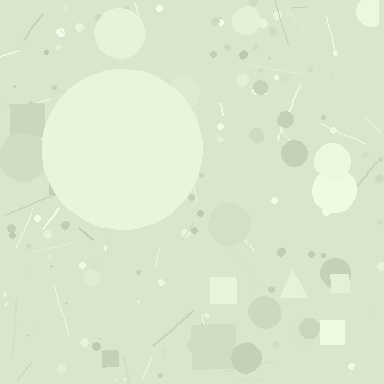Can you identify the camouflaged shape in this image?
The camouflaged shape is a circle.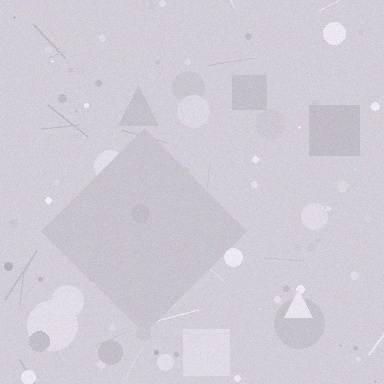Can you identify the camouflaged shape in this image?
The camouflaged shape is a diamond.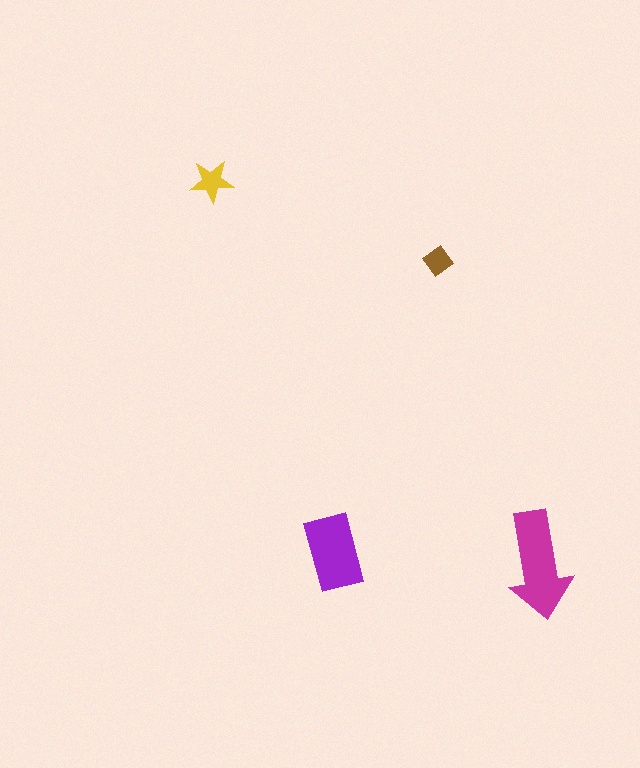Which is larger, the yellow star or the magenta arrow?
The magenta arrow.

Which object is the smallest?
The brown diamond.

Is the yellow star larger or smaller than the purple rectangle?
Smaller.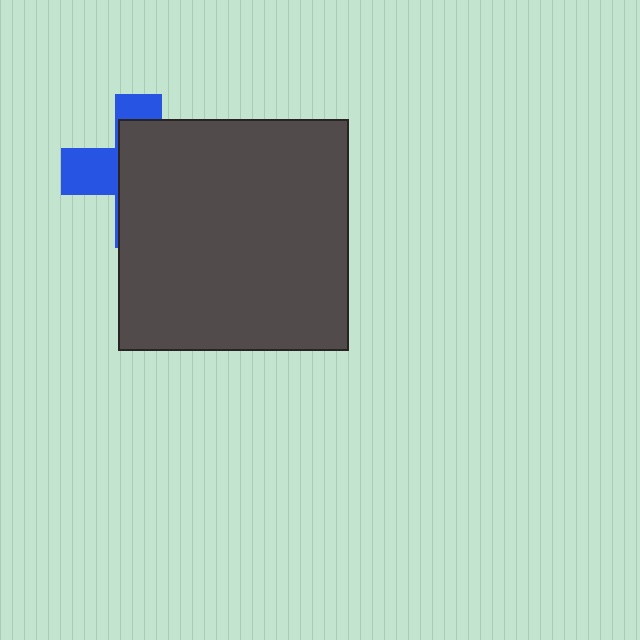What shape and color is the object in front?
The object in front is a dark gray square.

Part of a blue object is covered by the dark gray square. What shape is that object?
It is a cross.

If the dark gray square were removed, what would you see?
You would see the complete blue cross.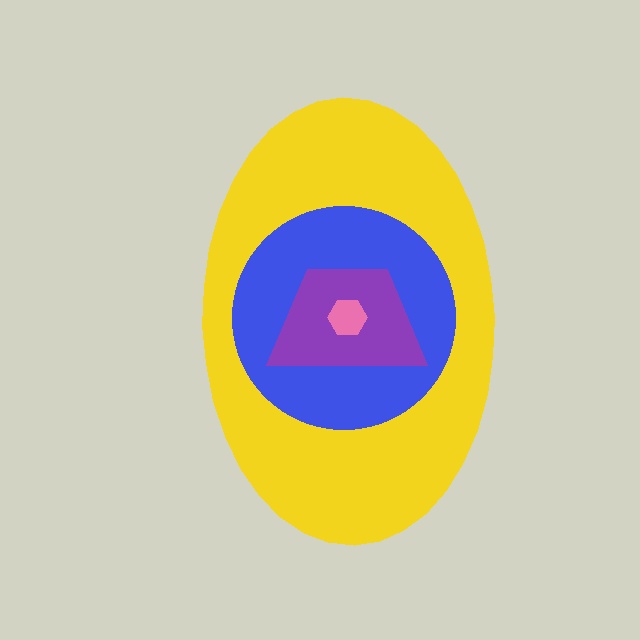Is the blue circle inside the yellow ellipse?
Yes.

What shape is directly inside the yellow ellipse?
The blue circle.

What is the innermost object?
The pink hexagon.